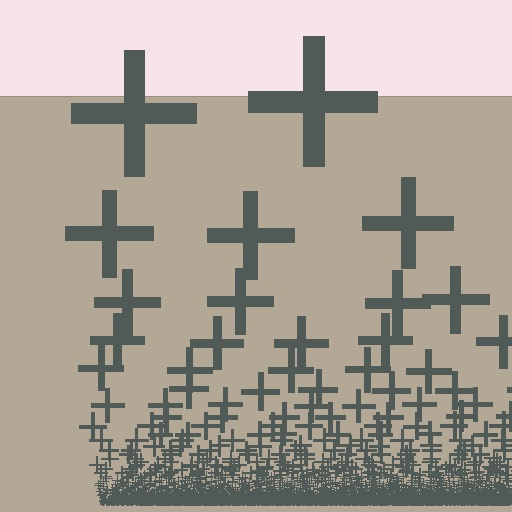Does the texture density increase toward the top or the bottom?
Density increases toward the bottom.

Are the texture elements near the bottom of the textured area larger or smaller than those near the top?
Smaller. The gradient is inverted — elements near the bottom are smaller and denser.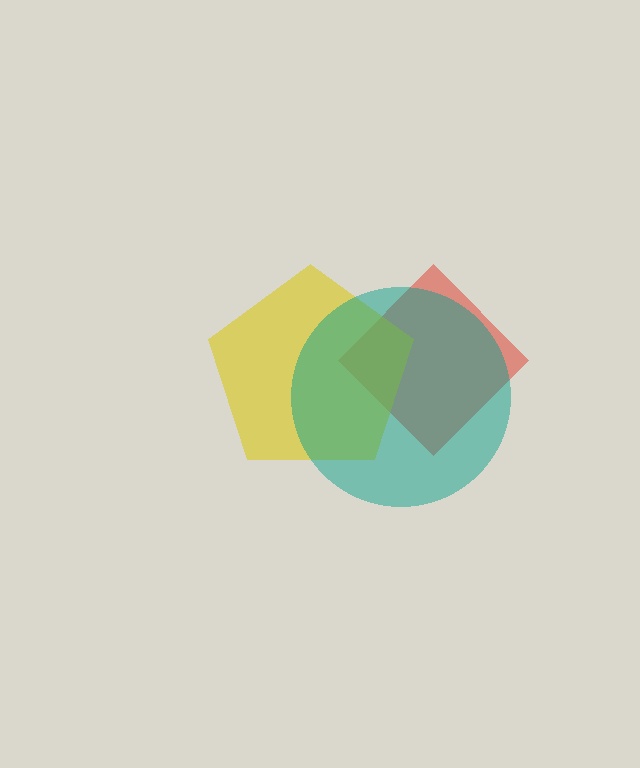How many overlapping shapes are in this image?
There are 3 overlapping shapes in the image.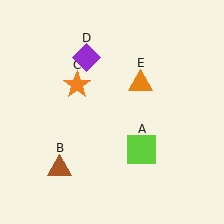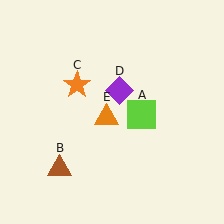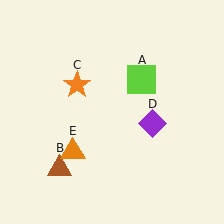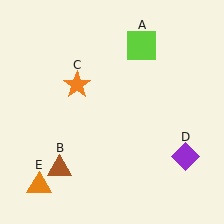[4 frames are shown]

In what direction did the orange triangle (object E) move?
The orange triangle (object E) moved down and to the left.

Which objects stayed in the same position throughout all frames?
Brown triangle (object B) and orange star (object C) remained stationary.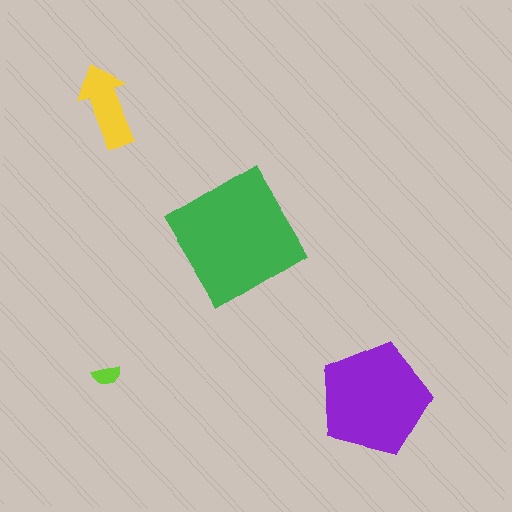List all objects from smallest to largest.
The lime semicircle, the yellow arrow, the purple pentagon, the green diamond.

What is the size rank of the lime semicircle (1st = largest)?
4th.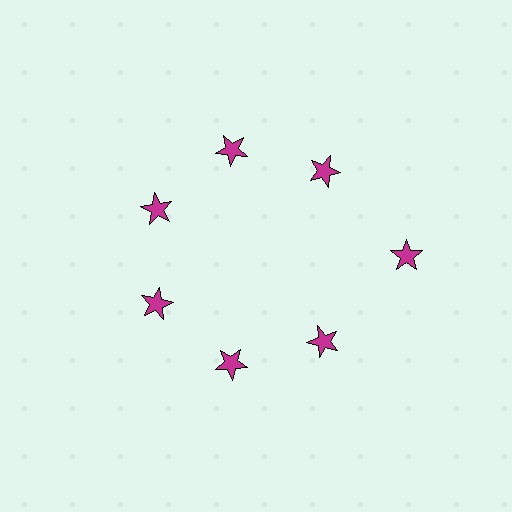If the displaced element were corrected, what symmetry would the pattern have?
It would have 7-fold rotational symmetry — the pattern would map onto itself every 51 degrees.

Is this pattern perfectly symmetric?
No. The 7 magenta stars are arranged in a ring, but one element near the 3 o'clock position is pushed outward from the center, breaking the 7-fold rotational symmetry.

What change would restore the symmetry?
The symmetry would be restored by moving it inward, back onto the ring so that all 7 stars sit at equal angles and equal distance from the center.